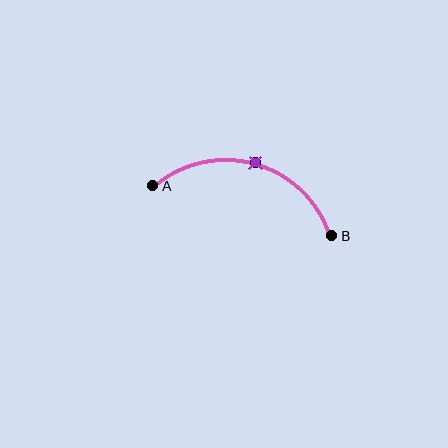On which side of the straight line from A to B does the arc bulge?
The arc bulges above the straight line connecting A and B.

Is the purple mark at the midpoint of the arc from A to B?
Yes. The purple mark lies on the arc at equal arc-length from both A and B — it is the arc midpoint.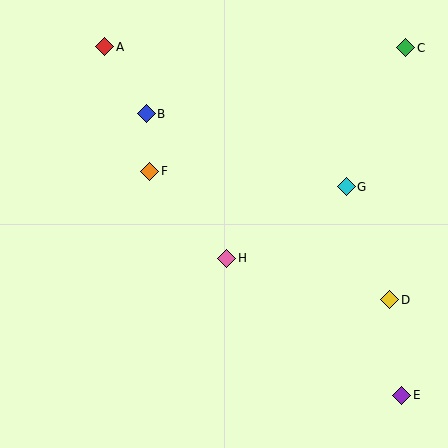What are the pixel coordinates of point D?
Point D is at (390, 300).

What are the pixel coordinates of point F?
Point F is at (150, 171).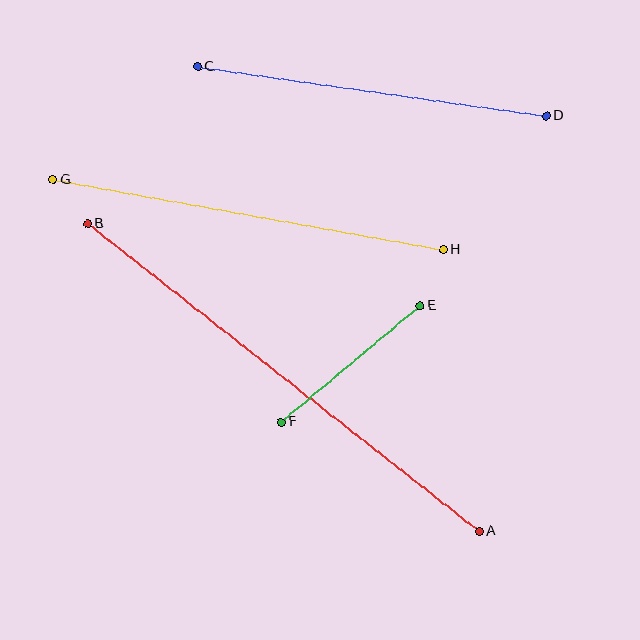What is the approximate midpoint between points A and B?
The midpoint is at approximately (283, 378) pixels.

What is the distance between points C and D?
The distance is approximately 352 pixels.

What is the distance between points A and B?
The distance is approximately 498 pixels.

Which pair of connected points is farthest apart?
Points A and B are farthest apart.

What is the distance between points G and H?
The distance is approximately 396 pixels.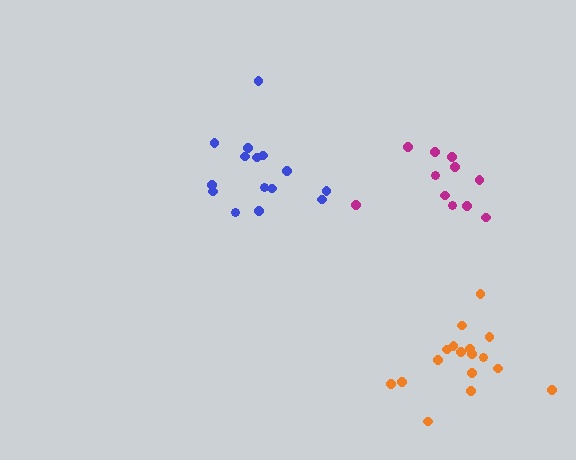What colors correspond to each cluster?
The clusters are colored: magenta, blue, orange.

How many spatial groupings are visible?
There are 3 spatial groupings.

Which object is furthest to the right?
The orange cluster is rightmost.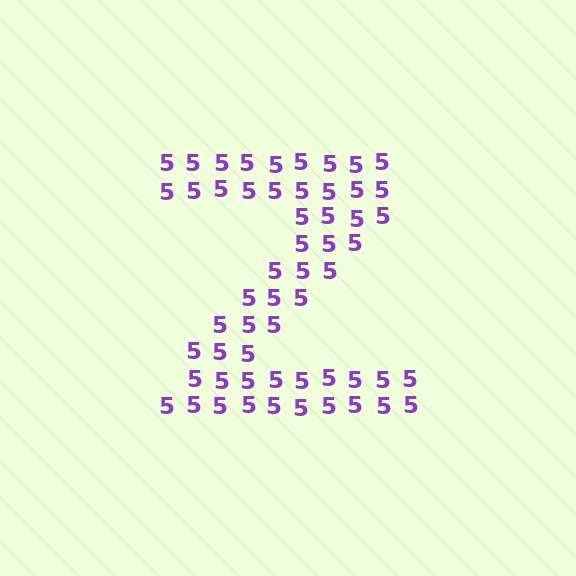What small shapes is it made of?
It is made of small digit 5's.